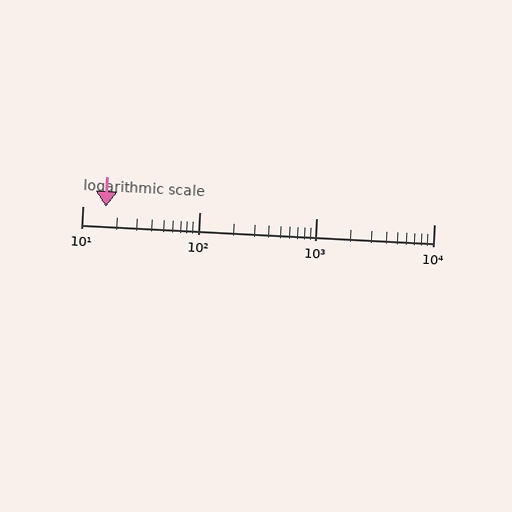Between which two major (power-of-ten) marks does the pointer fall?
The pointer is between 10 and 100.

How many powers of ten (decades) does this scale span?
The scale spans 3 decades, from 10 to 10000.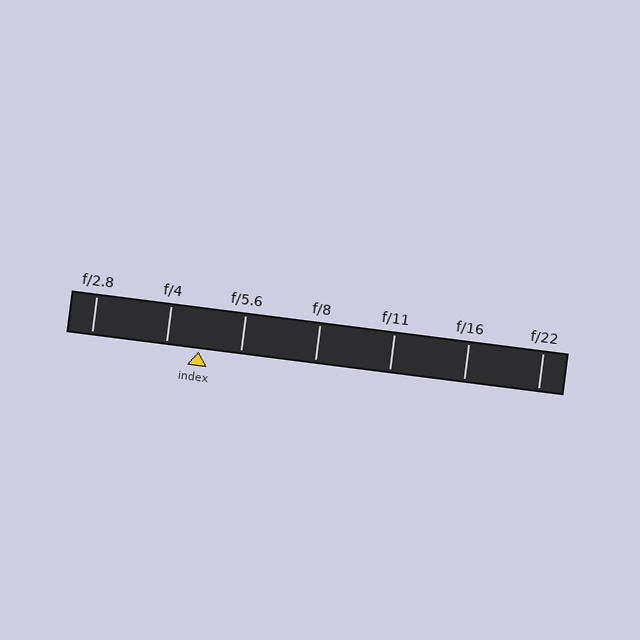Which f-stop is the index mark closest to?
The index mark is closest to f/4.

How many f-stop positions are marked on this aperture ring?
There are 7 f-stop positions marked.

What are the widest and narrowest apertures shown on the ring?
The widest aperture shown is f/2.8 and the narrowest is f/22.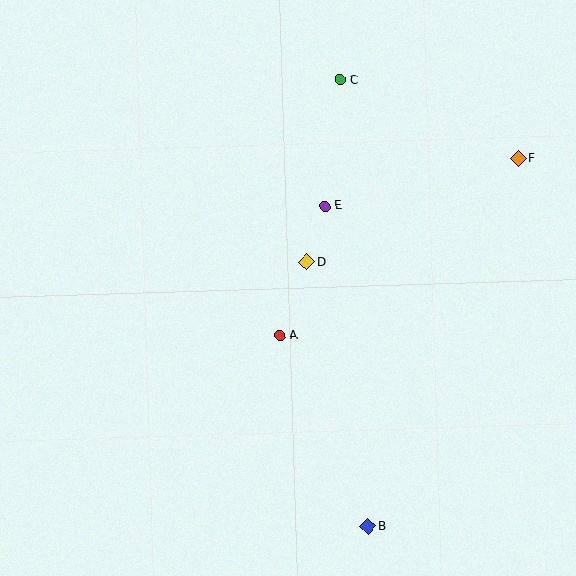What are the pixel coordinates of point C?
Point C is at (340, 80).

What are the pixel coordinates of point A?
Point A is at (280, 335).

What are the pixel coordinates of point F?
Point F is at (518, 159).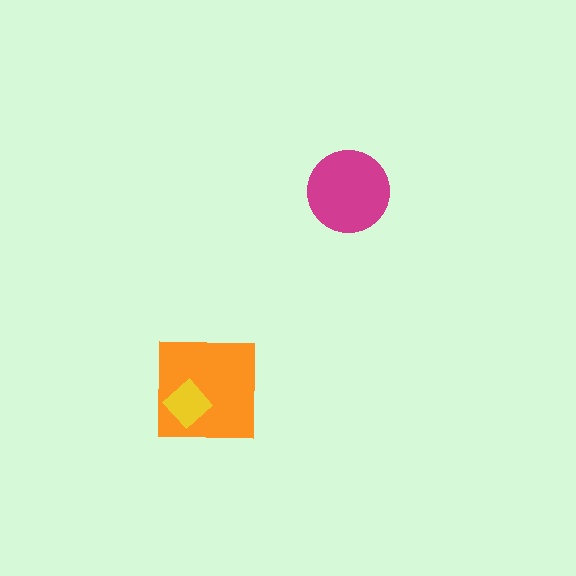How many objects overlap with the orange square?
1 object overlaps with the orange square.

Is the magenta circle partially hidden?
No, no other shape covers it.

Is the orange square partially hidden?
Yes, it is partially covered by another shape.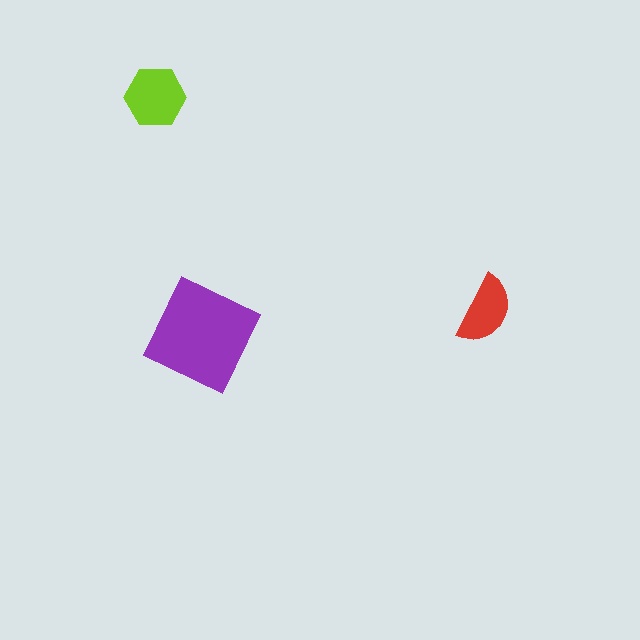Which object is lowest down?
The purple diamond is bottommost.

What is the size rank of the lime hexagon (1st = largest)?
2nd.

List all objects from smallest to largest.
The red semicircle, the lime hexagon, the purple diamond.